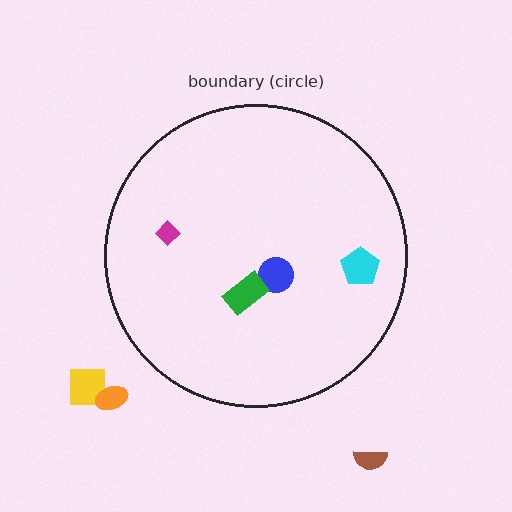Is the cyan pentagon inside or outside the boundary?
Inside.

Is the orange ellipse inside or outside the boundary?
Outside.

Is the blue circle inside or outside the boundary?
Inside.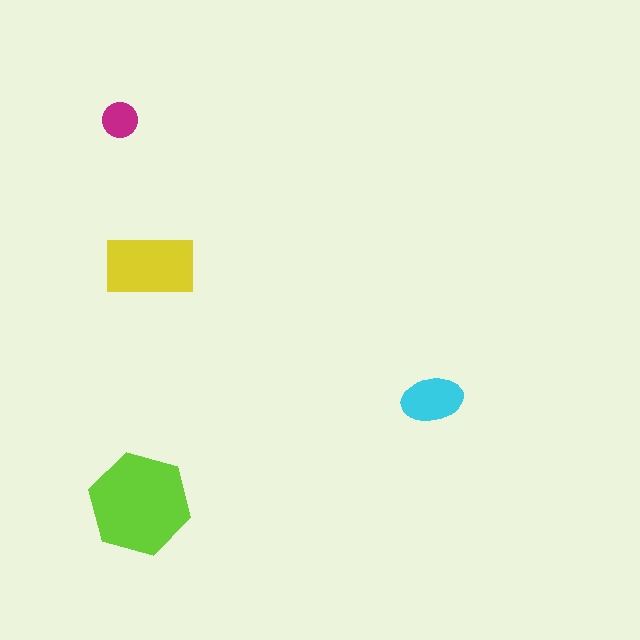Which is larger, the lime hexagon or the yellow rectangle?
The lime hexagon.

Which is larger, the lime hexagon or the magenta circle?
The lime hexagon.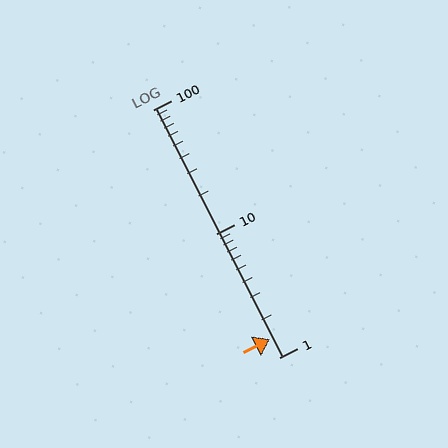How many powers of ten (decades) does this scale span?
The scale spans 2 decades, from 1 to 100.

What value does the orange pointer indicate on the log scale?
The pointer indicates approximately 1.4.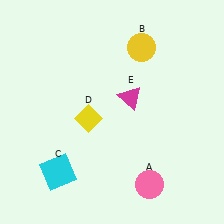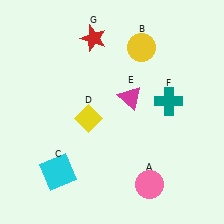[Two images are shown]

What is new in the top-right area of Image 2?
A teal cross (F) was added in the top-right area of Image 2.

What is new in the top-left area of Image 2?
A red star (G) was added in the top-left area of Image 2.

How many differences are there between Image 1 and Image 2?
There are 2 differences between the two images.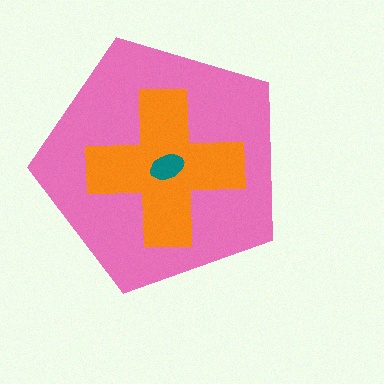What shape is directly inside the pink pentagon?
The orange cross.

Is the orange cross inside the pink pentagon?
Yes.